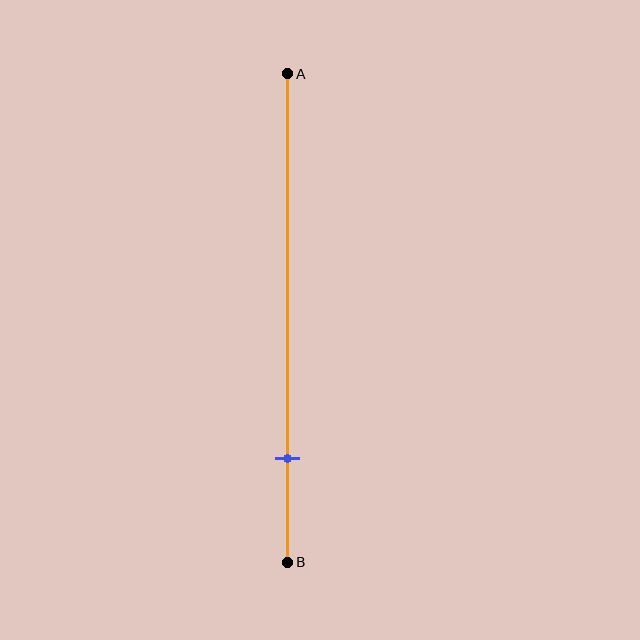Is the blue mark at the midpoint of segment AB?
No, the mark is at about 80% from A, not at the 50% midpoint.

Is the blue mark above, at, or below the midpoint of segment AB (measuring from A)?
The blue mark is below the midpoint of segment AB.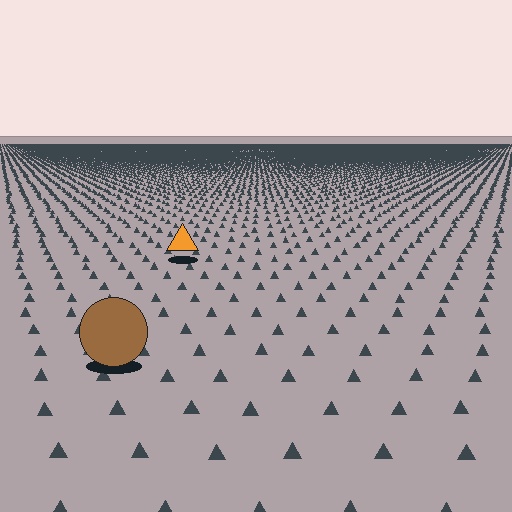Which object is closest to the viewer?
The brown circle is closest. The texture marks near it are larger and more spread out.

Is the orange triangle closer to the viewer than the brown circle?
No. The brown circle is closer — you can tell from the texture gradient: the ground texture is coarser near it.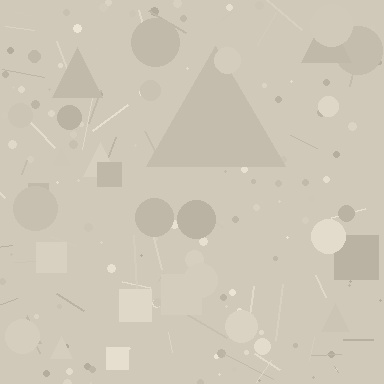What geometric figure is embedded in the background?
A triangle is embedded in the background.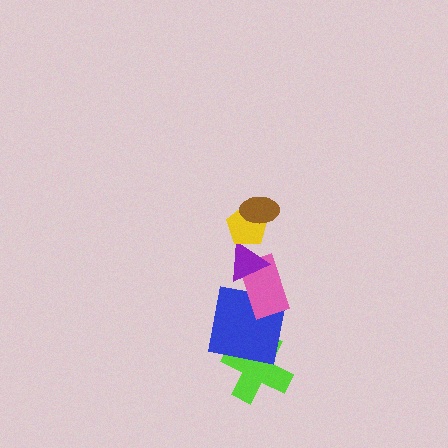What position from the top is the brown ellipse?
The brown ellipse is 1st from the top.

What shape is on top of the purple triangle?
The yellow pentagon is on top of the purple triangle.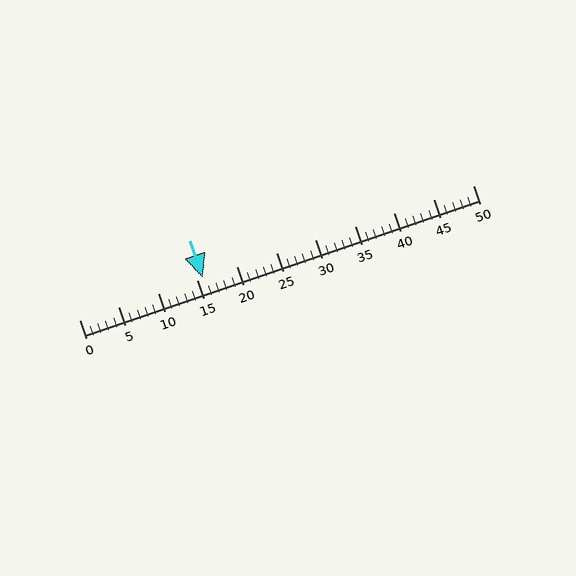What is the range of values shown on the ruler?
The ruler shows values from 0 to 50.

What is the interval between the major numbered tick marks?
The major tick marks are spaced 5 units apart.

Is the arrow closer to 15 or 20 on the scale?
The arrow is closer to 15.